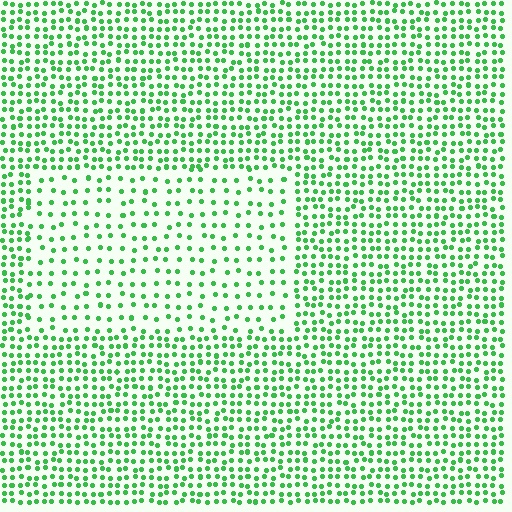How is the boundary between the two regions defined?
The boundary is defined by a change in element density (approximately 2.0x ratio). All elements are the same color, size, and shape.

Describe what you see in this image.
The image contains small green elements arranged at two different densities. A rectangle-shaped region is visible where the elements are less densely packed than the surrounding area.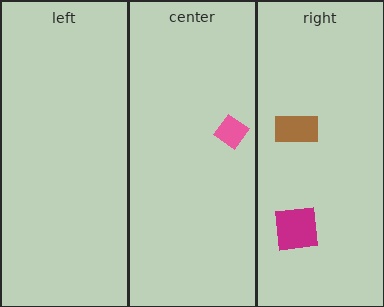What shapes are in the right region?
The brown rectangle, the magenta square.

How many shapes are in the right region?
2.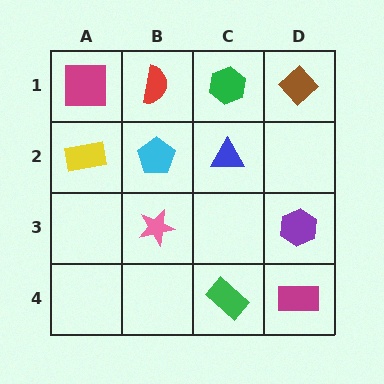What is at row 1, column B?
A red semicircle.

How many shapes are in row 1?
4 shapes.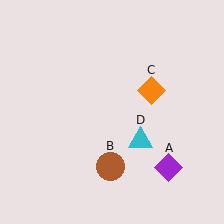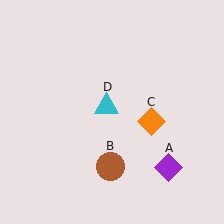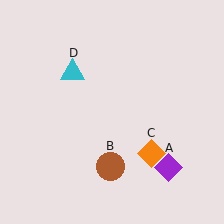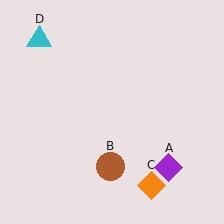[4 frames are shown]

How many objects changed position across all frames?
2 objects changed position: orange diamond (object C), cyan triangle (object D).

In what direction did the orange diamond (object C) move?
The orange diamond (object C) moved down.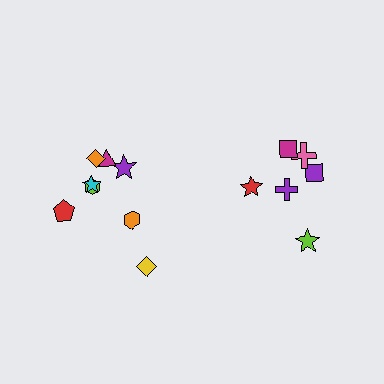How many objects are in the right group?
There are 6 objects.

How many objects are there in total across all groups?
There are 14 objects.